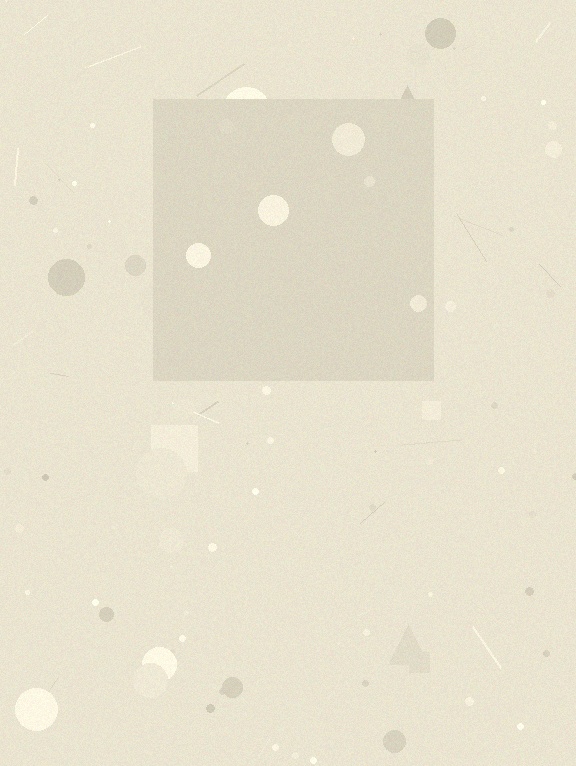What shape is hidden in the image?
A square is hidden in the image.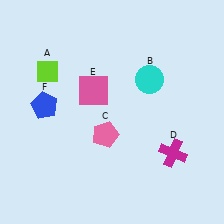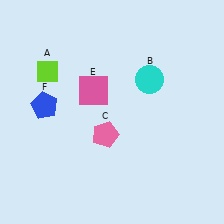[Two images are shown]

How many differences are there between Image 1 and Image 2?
There is 1 difference between the two images.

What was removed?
The magenta cross (D) was removed in Image 2.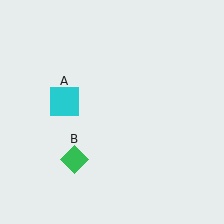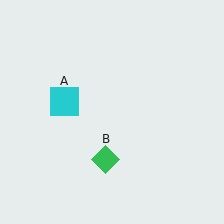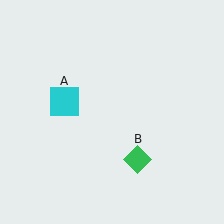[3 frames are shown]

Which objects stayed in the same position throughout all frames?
Cyan square (object A) remained stationary.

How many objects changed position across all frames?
1 object changed position: green diamond (object B).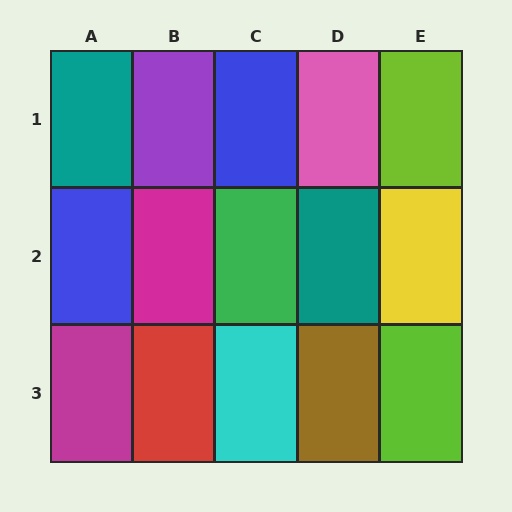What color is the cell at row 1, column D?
Pink.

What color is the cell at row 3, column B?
Red.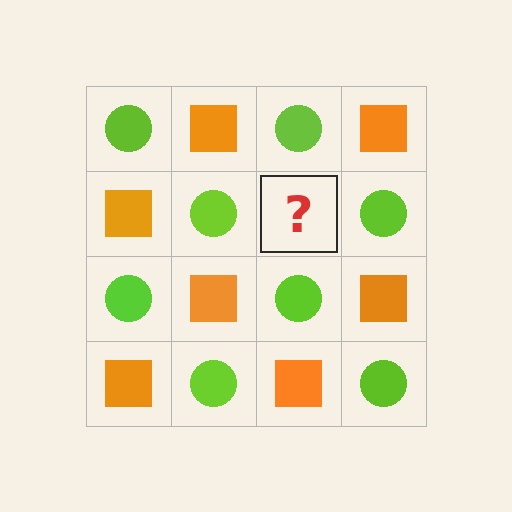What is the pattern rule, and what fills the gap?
The rule is that it alternates lime circle and orange square in a checkerboard pattern. The gap should be filled with an orange square.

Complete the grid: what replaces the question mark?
The question mark should be replaced with an orange square.